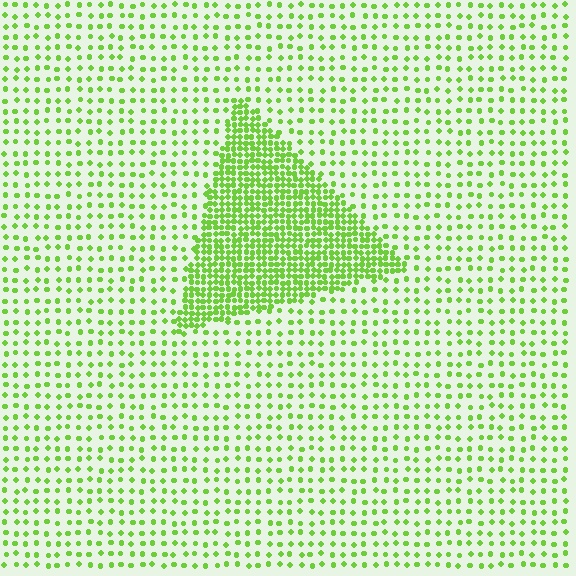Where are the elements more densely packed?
The elements are more densely packed inside the triangle boundary.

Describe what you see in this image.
The image contains small lime elements arranged at two different densities. A triangle-shaped region is visible where the elements are more densely packed than the surrounding area.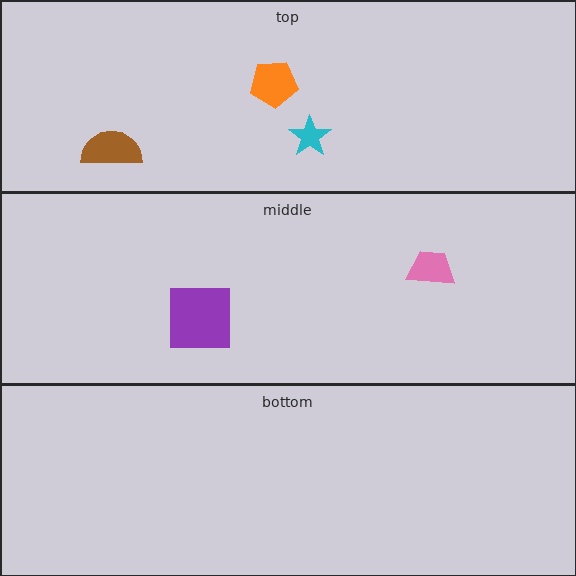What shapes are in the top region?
The orange pentagon, the cyan star, the brown semicircle.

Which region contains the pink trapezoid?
The middle region.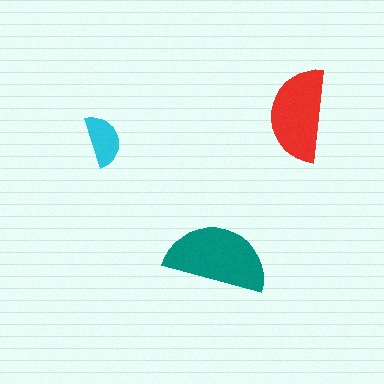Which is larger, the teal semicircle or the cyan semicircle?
The teal one.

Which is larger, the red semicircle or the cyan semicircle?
The red one.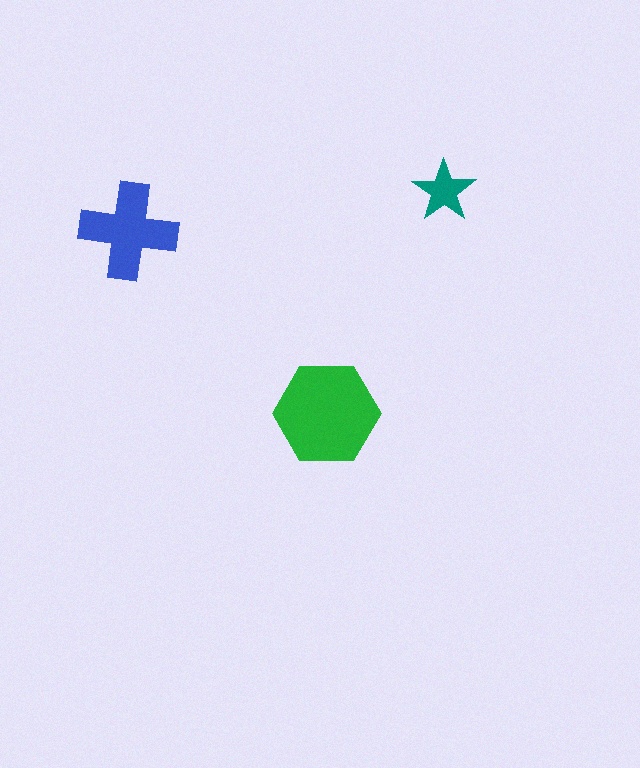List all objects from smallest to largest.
The teal star, the blue cross, the green hexagon.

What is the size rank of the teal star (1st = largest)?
3rd.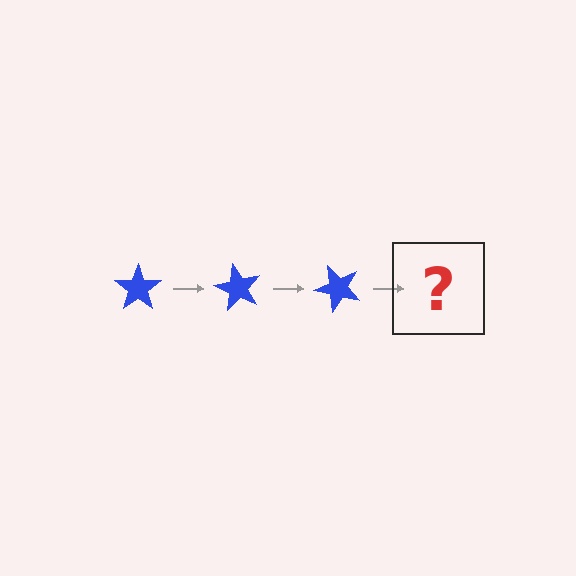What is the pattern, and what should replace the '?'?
The pattern is that the star rotates 60 degrees each step. The '?' should be a blue star rotated 180 degrees.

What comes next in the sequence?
The next element should be a blue star rotated 180 degrees.